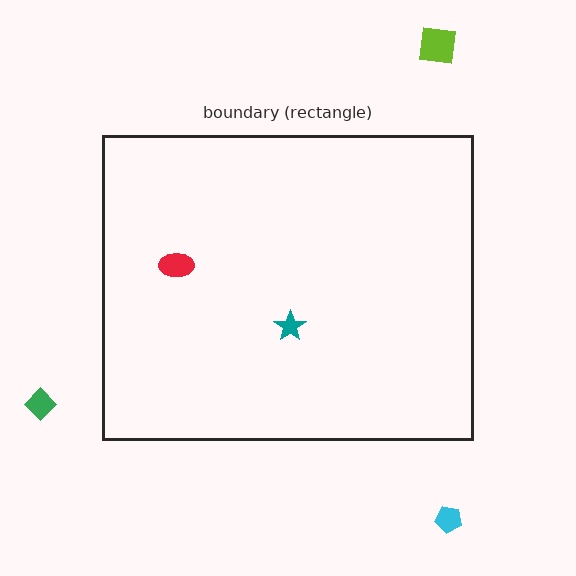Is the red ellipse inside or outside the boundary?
Inside.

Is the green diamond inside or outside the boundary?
Outside.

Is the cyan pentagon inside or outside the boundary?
Outside.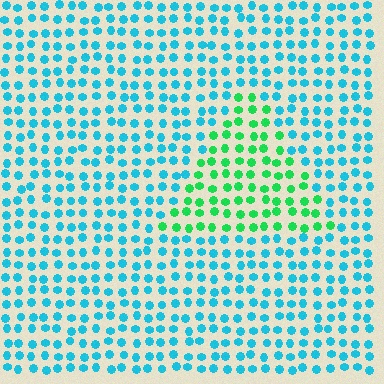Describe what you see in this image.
The image is filled with small cyan elements in a uniform arrangement. A triangle-shaped region is visible where the elements are tinted to a slightly different hue, forming a subtle color boundary.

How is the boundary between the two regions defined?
The boundary is defined purely by a slight shift in hue (about 51 degrees). Spacing, size, and orientation are identical on both sides.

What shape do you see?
I see a triangle.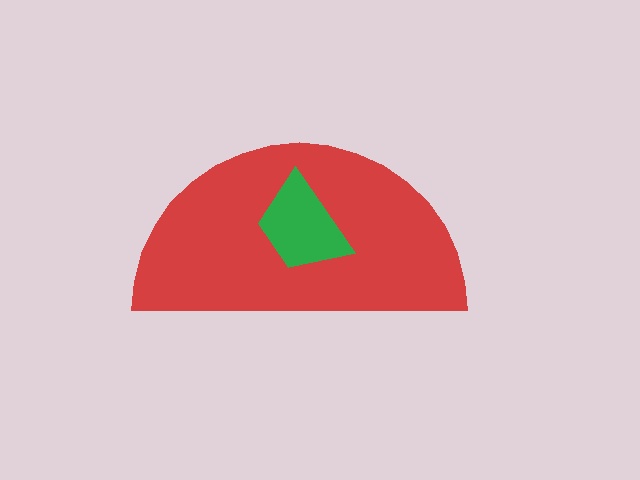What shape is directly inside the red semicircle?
The green trapezoid.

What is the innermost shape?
The green trapezoid.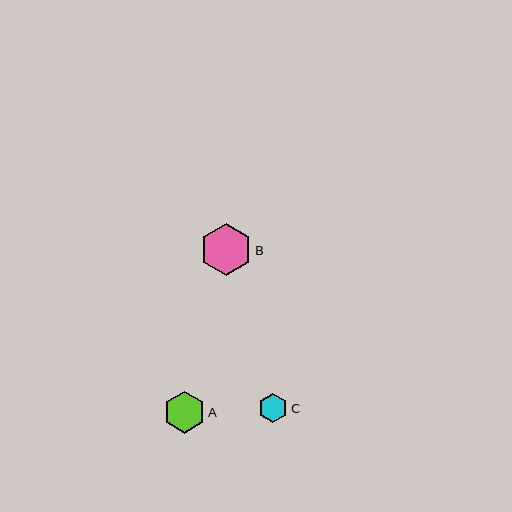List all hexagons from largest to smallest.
From largest to smallest: B, A, C.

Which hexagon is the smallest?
Hexagon C is the smallest with a size of approximately 29 pixels.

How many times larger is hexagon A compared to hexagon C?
Hexagon A is approximately 1.4 times the size of hexagon C.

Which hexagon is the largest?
Hexagon B is the largest with a size of approximately 52 pixels.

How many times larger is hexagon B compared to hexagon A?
Hexagon B is approximately 1.2 times the size of hexagon A.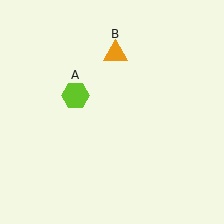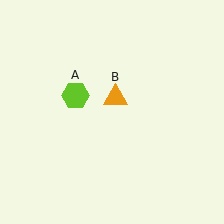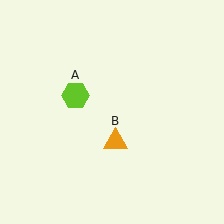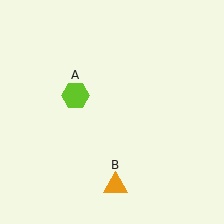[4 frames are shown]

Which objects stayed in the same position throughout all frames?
Lime hexagon (object A) remained stationary.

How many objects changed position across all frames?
1 object changed position: orange triangle (object B).